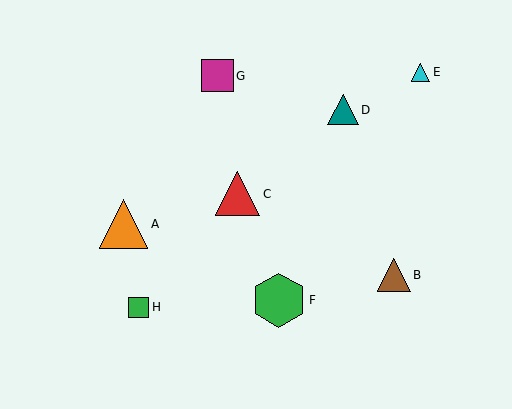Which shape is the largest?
The green hexagon (labeled F) is the largest.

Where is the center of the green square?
The center of the green square is at (139, 307).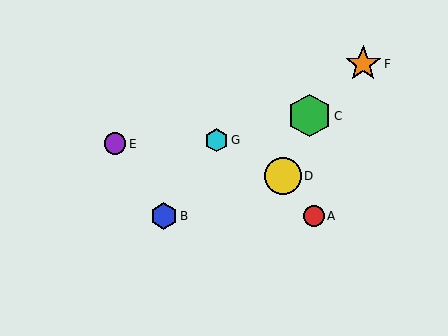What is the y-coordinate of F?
Object F is at y≈64.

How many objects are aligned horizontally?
2 objects (A, B) are aligned horizontally.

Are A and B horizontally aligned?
Yes, both are at y≈216.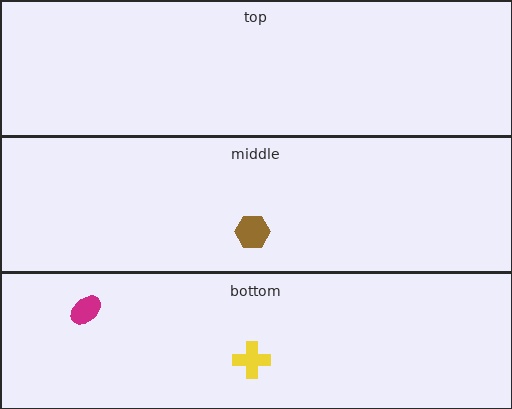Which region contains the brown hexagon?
The middle region.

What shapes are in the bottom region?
The magenta ellipse, the yellow cross.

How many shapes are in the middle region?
1.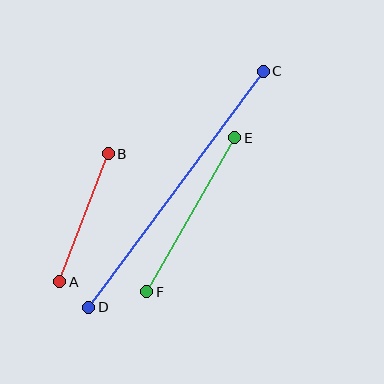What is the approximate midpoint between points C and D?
The midpoint is at approximately (176, 189) pixels.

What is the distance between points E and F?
The distance is approximately 178 pixels.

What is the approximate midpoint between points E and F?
The midpoint is at approximately (191, 215) pixels.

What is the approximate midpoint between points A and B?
The midpoint is at approximately (84, 218) pixels.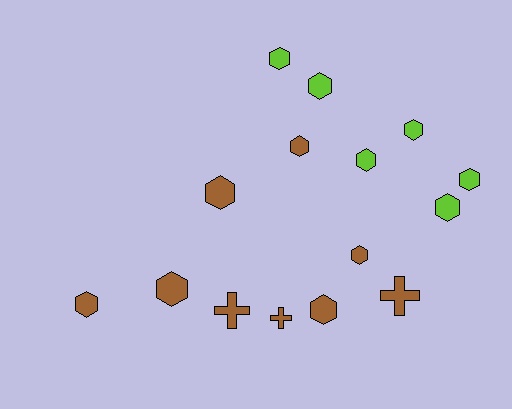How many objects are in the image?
There are 15 objects.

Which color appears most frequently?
Brown, with 9 objects.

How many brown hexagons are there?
There are 6 brown hexagons.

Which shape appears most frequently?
Hexagon, with 12 objects.